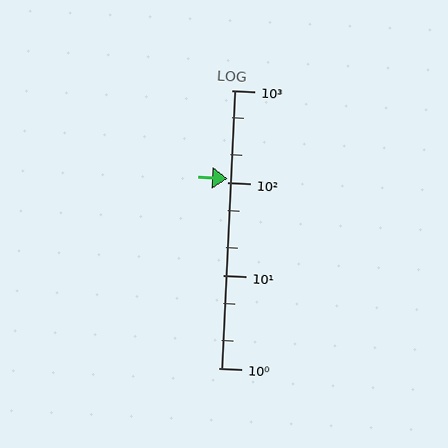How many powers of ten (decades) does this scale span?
The scale spans 3 decades, from 1 to 1000.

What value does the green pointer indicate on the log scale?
The pointer indicates approximately 110.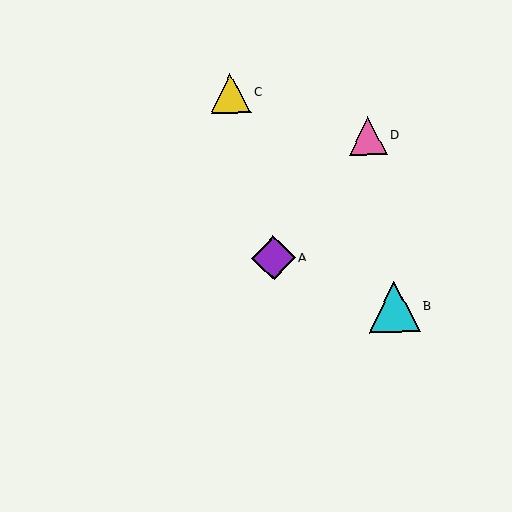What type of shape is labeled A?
Shape A is a purple diamond.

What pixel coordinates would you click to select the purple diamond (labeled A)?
Click at (274, 258) to select the purple diamond A.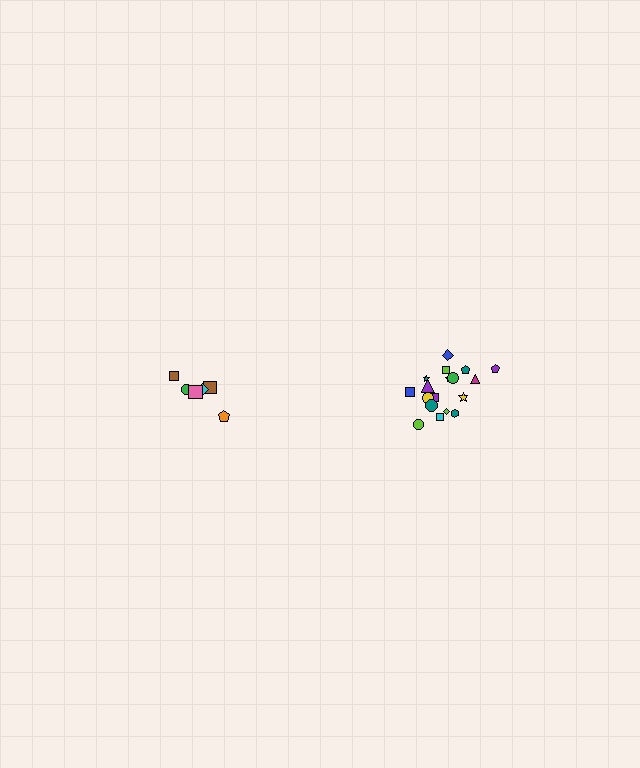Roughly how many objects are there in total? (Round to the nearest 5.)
Roughly 25 objects in total.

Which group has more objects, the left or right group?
The right group.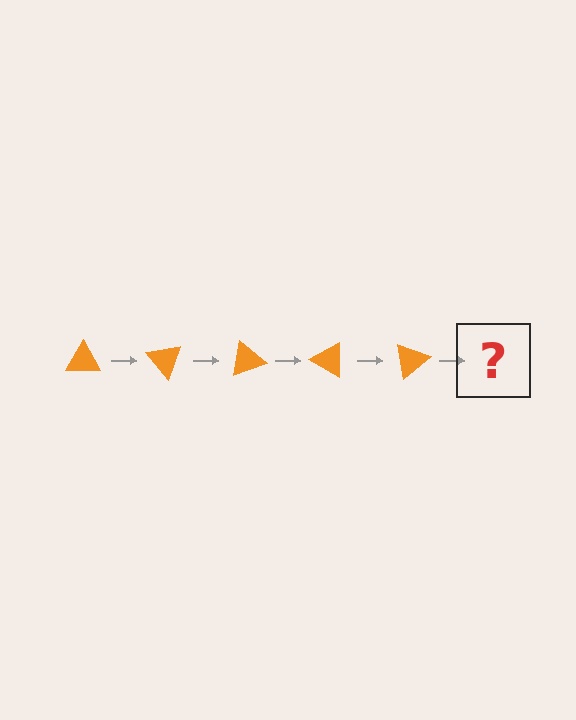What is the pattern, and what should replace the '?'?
The pattern is that the triangle rotates 50 degrees each step. The '?' should be an orange triangle rotated 250 degrees.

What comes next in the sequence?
The next element should be an orange triangle rotated 250 degrees.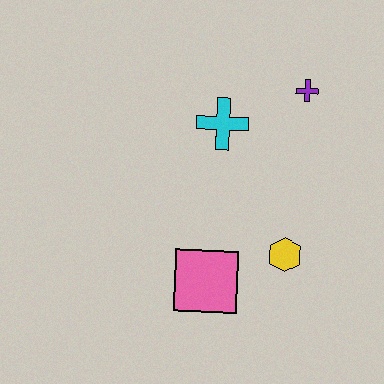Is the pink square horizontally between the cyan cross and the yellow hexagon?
No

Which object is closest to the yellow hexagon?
The pink square is closest to the yellow hexagon.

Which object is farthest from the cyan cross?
The pink square is farthest from the cyan cross.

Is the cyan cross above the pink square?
Yes